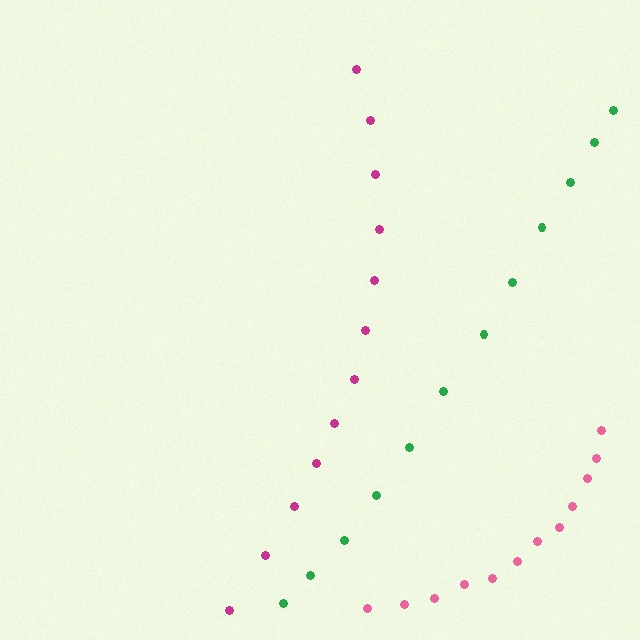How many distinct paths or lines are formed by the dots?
There are 3 distinct paths.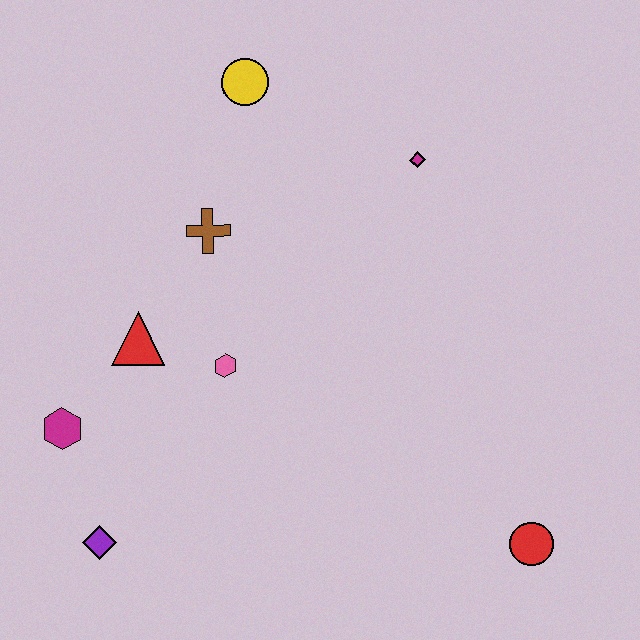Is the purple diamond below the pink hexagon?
Yes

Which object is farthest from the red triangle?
The red circle is farthest from the red triangle.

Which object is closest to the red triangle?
The pink hexagon is closest to the red triangle.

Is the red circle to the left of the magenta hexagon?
No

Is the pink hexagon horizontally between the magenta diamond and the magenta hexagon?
Yes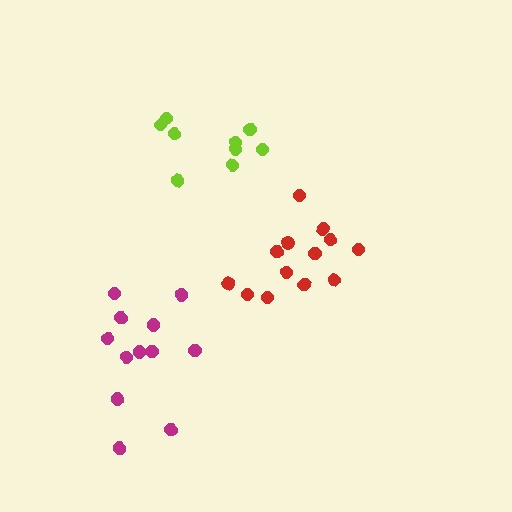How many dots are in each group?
Group 1: 13 dots, Group 2: 9 dots, Group 3: 12 dots (34 total).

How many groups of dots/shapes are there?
There are 3 groups.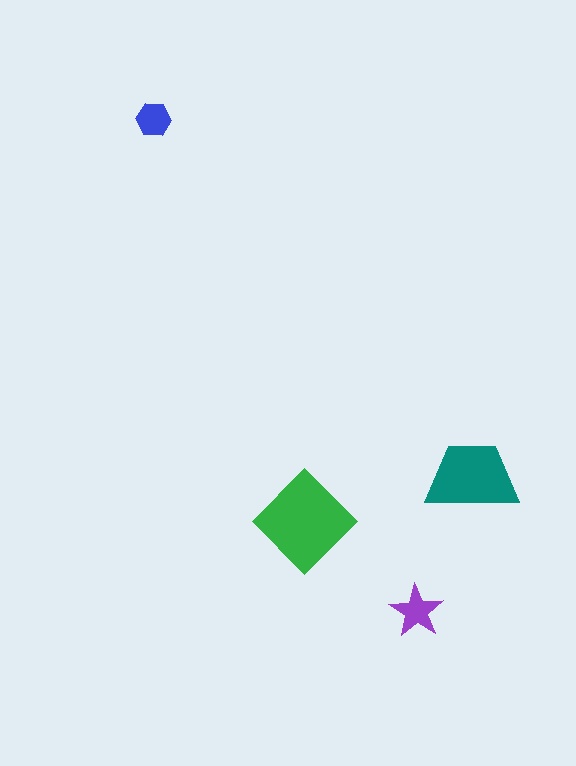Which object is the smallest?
The blue hexagon.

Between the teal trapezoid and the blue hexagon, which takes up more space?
The teal trapezoid.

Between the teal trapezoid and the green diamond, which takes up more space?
The green diamond.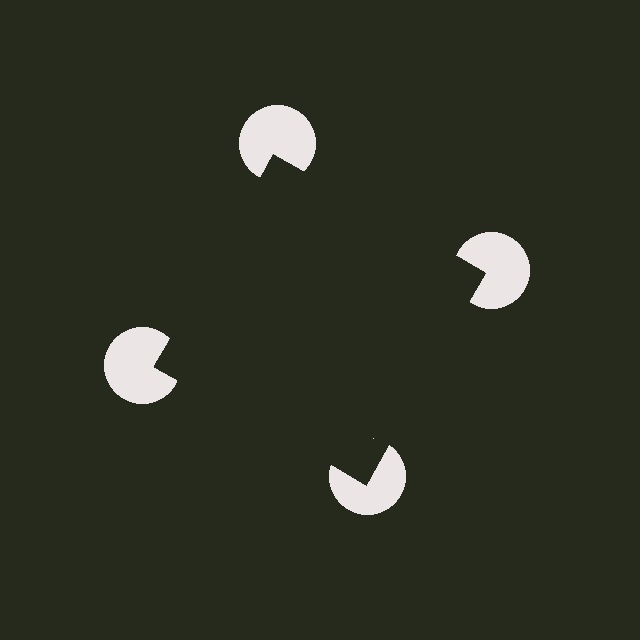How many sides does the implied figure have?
4 sides.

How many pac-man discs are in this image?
There are 4 — one at each vertex of the illusory square.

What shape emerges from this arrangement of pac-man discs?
An illusory square — its edges are inferred from the aligned wedge cuts in the pac-man discs, not physically drawn.